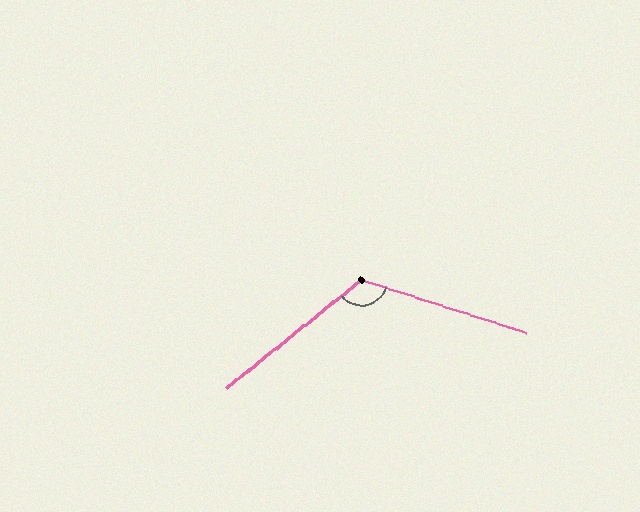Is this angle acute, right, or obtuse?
It is obtuse.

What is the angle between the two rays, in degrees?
Approximately 123 degrees.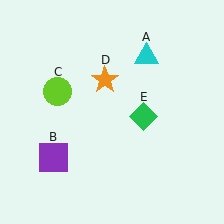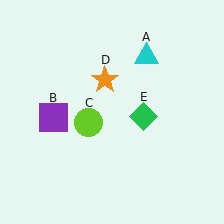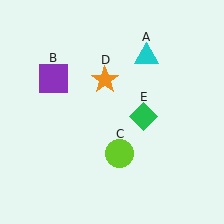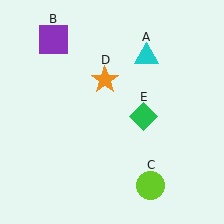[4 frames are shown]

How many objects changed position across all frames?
2 objects changed position: purple square (object B), lime circle (object C).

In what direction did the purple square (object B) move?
The purple square (object B) moved up.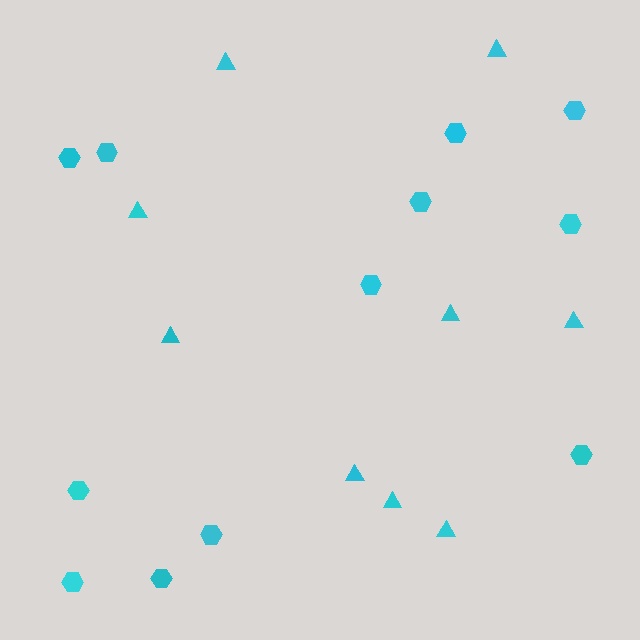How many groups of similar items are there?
There are 2 groups: one group of triangles (9) and one group of hexagons (12).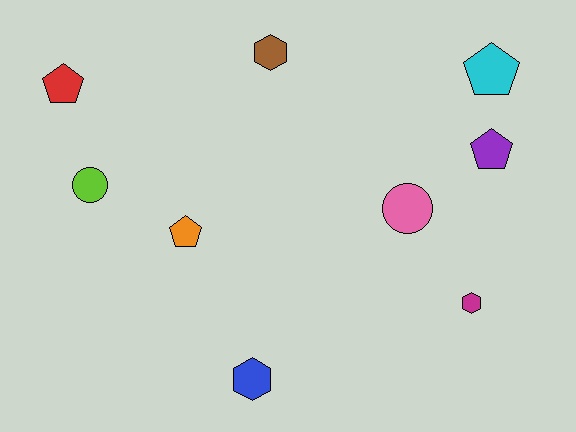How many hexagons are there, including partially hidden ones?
There are 3 hexagons.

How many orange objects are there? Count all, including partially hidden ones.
There is 1 orange object.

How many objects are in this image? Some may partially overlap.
There are 9 objects.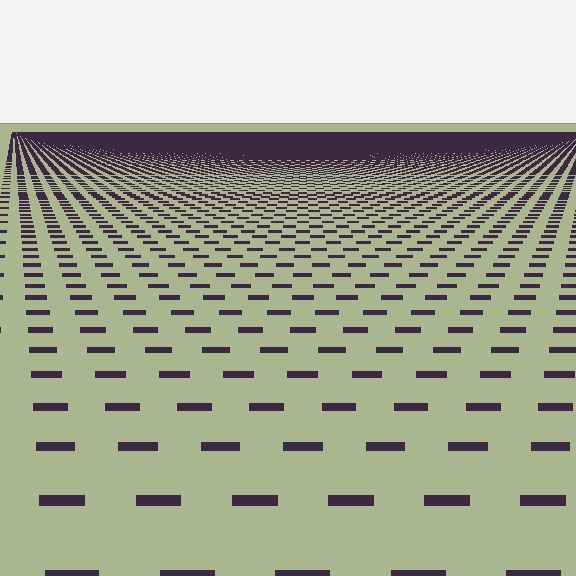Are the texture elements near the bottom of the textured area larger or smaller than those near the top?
Larger. Near the bottom, elements are closer to the viewer and appear at a bigger on-screen size.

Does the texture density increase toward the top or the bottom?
Density increases toward the top.